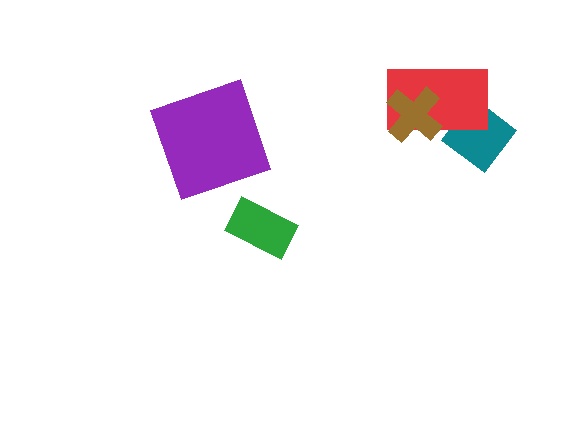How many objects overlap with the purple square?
0 objects overlap with the purple square.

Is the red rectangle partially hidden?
Yes, it is partially covered by another shape.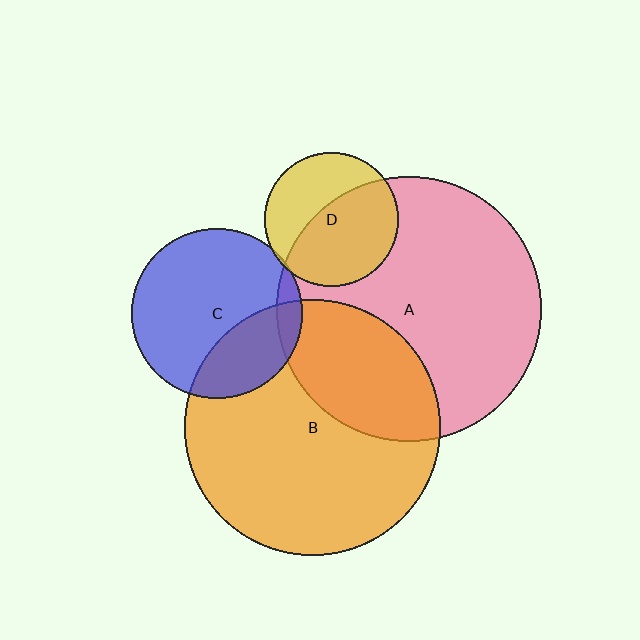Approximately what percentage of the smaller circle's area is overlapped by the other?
Approximately 10%.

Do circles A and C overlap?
Yes.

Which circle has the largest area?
Circle A (pink).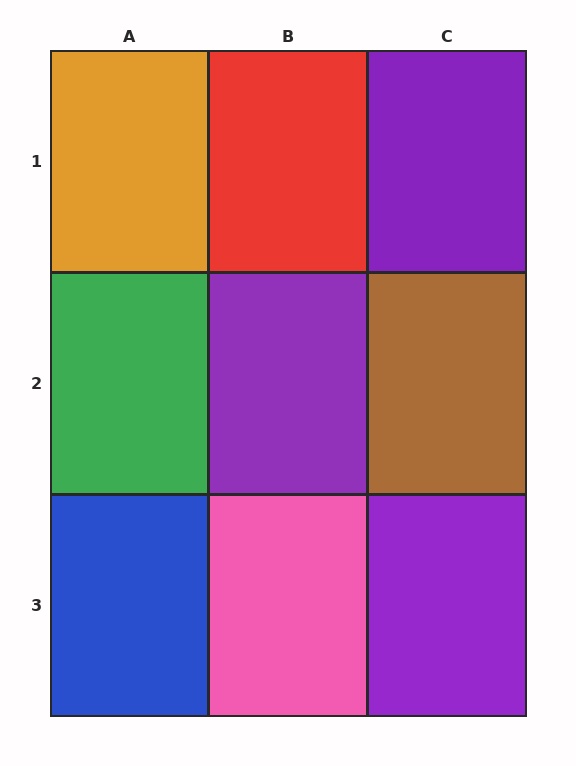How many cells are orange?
1 cell is orange.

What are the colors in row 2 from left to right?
Green, purple, brown.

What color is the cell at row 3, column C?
Purple.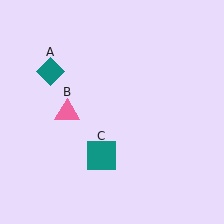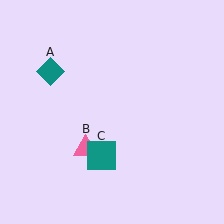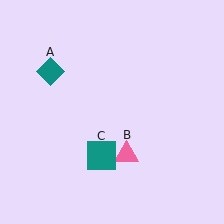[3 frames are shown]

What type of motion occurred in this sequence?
The pink triangle (object B) rotated counterclockwise around the center of the scene.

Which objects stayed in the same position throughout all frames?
Teal diamond (object A) and teal square (object C) remained stationary.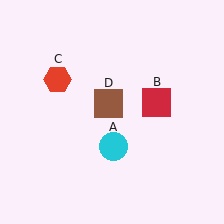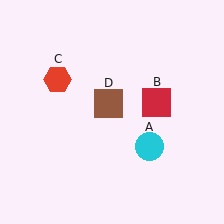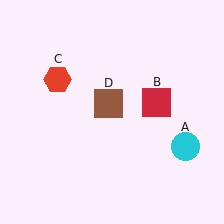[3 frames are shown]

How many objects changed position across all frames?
1 object changed position: cyan circle (object A).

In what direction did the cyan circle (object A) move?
The cyan circle (object A) moved right.